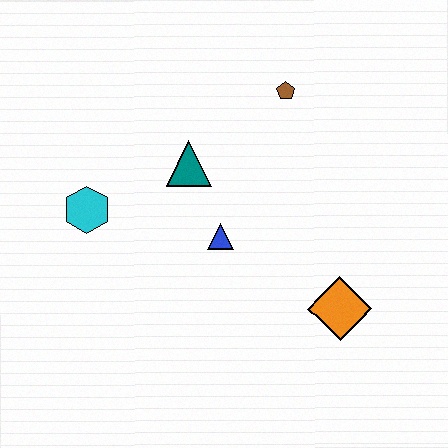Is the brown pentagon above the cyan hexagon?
Yes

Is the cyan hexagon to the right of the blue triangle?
No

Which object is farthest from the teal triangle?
The orange diamond is farthest from the teal triangle.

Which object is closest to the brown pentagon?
The teal triangle is closest to the brown pentagon.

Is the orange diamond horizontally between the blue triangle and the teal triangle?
No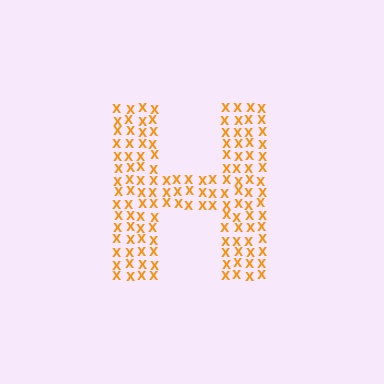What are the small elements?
The small elements are letter X's.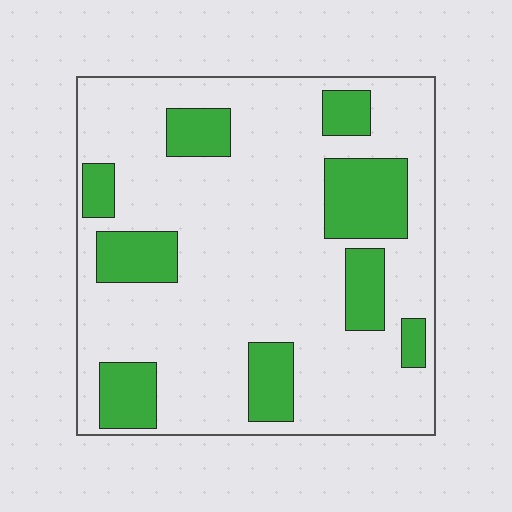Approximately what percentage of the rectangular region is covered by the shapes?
Approximately 25%.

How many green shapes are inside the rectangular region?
9.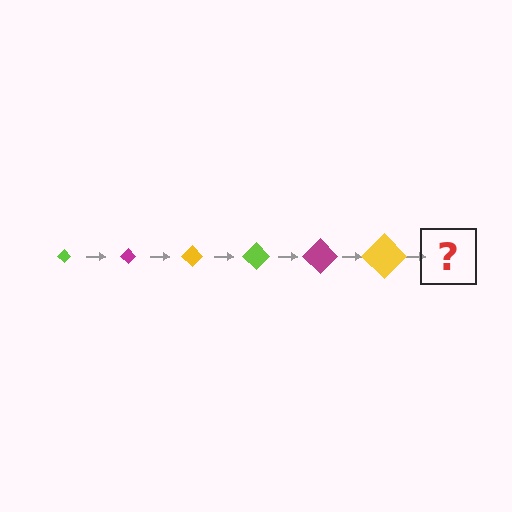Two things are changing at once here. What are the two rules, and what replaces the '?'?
The two rules are that the diamond grows larger each step and the color cycles through lime, magenta, and yellow. The '?' should be a lime diamond, larger than the previous one.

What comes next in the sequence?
The next element should be a lime diamond, larger than the previous one.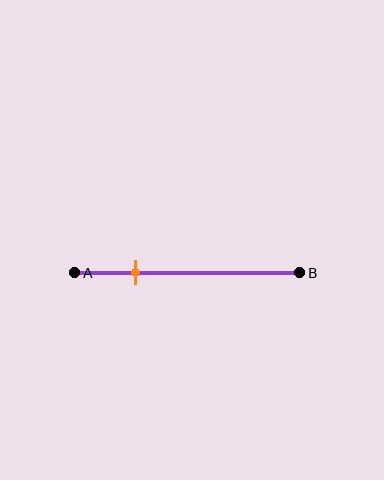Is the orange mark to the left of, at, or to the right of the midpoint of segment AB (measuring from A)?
The orange mark is to the left of the midpoint of segment AB.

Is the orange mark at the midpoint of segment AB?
No, the mark is at about 25% from A, not at the 50% midpoint.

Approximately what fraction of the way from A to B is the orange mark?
The orange mark is approximately 25% of the way from A to B.